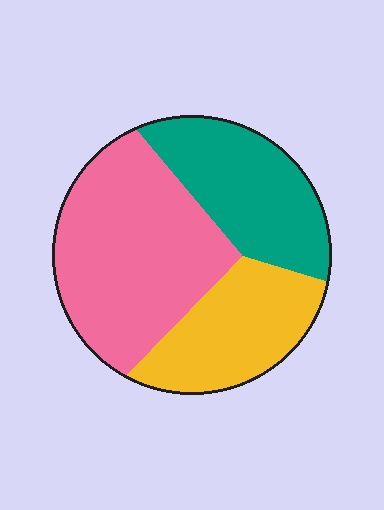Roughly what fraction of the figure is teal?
Teal covers roughly 30% of the figure.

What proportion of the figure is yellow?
Yellow takes up between a quarter and a half of the figure.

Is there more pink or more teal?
Pink.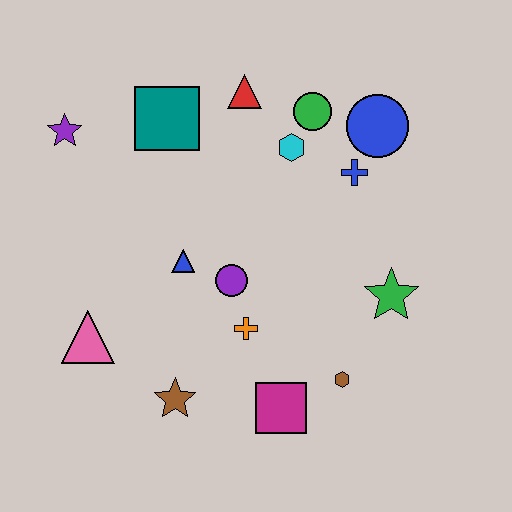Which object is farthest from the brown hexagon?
The purple star is farthest from the brown hexagon.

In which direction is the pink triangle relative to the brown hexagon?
The pink triangle is to the left of the brown hexagon.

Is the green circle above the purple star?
Yes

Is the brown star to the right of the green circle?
No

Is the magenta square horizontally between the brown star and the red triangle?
No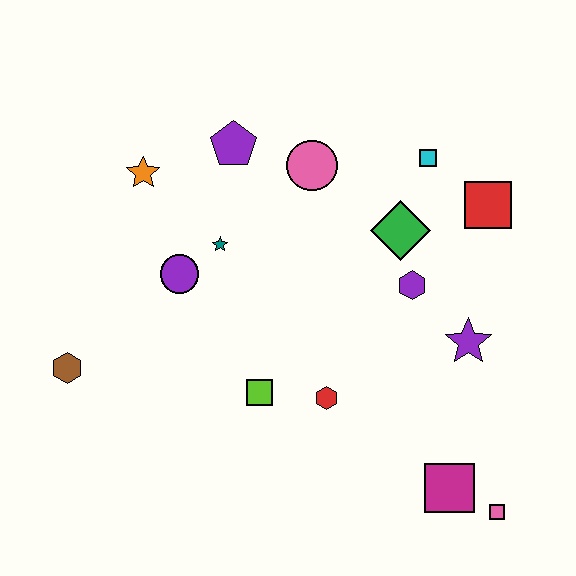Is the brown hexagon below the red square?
Yes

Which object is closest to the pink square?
The magenta square is closest to the pink square.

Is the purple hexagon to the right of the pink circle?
Yes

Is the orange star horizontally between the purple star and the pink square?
No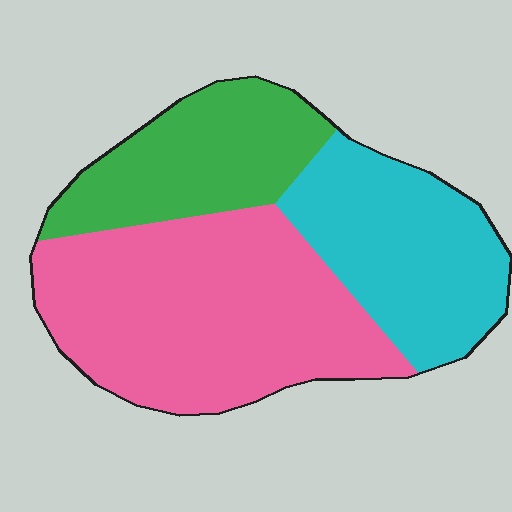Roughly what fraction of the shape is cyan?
Cyan covers 29% of the shape.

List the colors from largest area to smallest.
From largest to smallest: pink, cyan, green.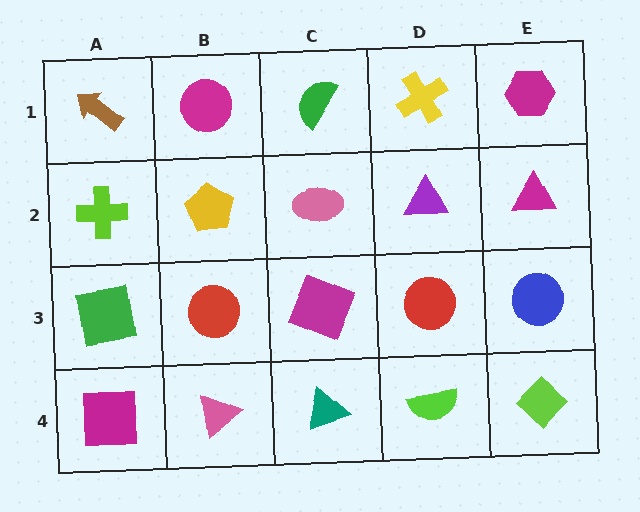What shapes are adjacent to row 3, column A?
A lime cross (row 2, column A), a magenta square (row 4, column A), a red circle (row 3, column B).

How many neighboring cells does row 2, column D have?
4.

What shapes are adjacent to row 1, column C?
A pink ellipse (row 2, column C), a magenta circle (row 1, column B), a yellow cross (row 1, column D).